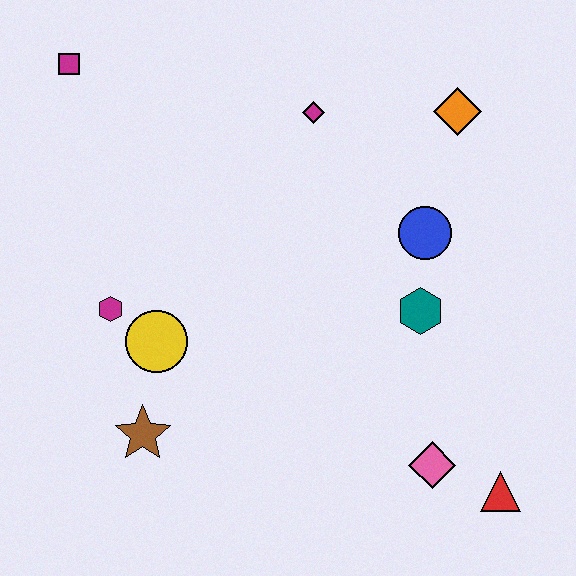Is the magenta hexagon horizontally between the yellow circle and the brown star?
No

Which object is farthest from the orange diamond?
The brown star is farthest from the orange diamond.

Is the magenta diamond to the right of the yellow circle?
Yes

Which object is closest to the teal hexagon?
The blue circle is closest to the teal hexagon.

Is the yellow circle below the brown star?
No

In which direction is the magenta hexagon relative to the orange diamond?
The magenta hexagon is to the left of the orange diamond.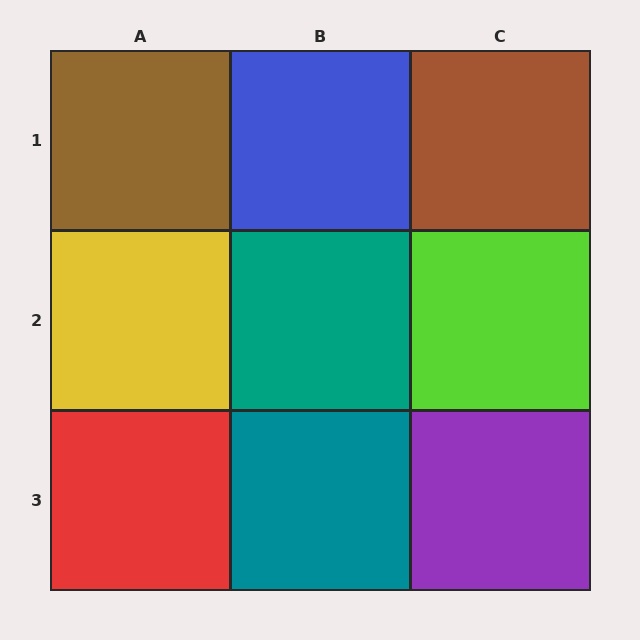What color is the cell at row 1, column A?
Brown.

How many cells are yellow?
1 cell is yellow.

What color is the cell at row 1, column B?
Blue.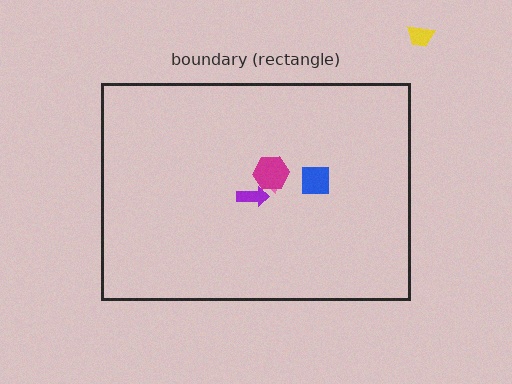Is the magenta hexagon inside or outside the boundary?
Inside.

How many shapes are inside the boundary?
4 inside, 1 outside.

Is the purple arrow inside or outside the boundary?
Inside.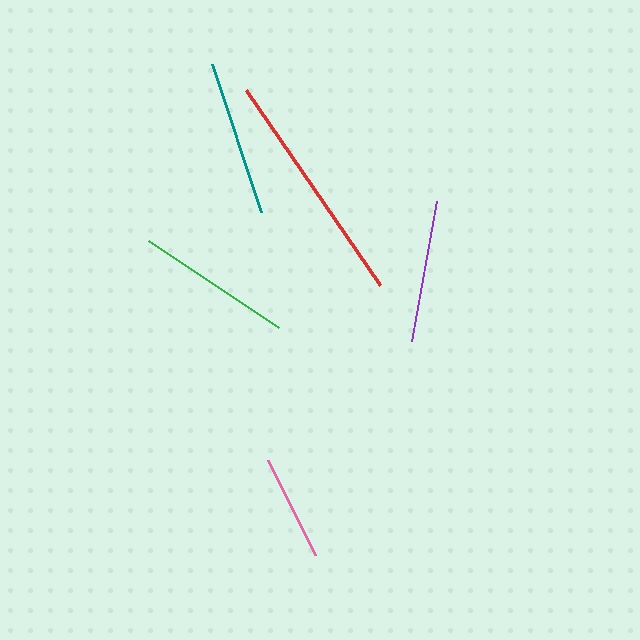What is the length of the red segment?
The red segment is approximately 236 pixels long.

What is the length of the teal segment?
The teal segment is approximately 156 pixels long.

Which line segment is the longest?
The red line is the longest at approximately 236 pixels.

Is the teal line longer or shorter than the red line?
The red line is longer than the teal line.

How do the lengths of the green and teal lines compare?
The green and teal lines are approximately the same length.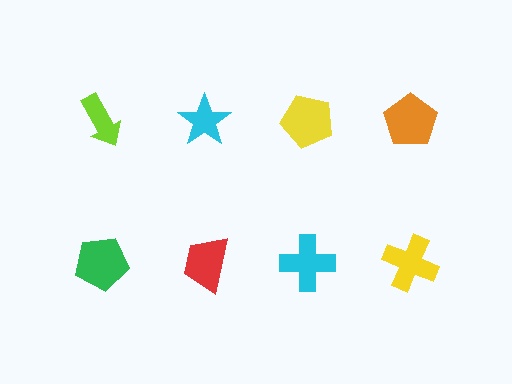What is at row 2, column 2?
A red trapezoid.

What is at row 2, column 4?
A yellow cross.